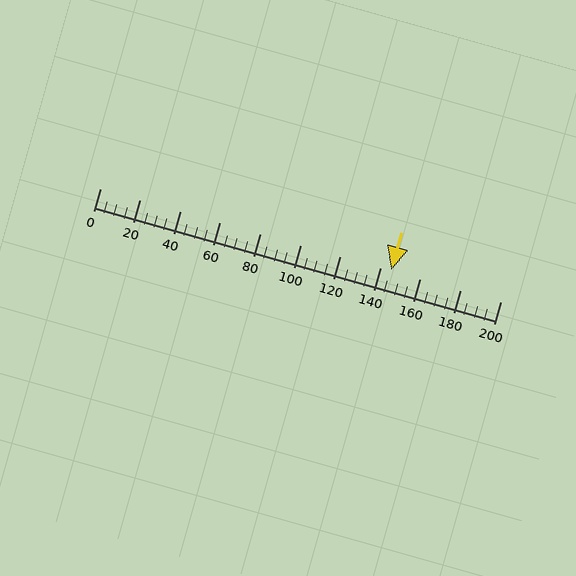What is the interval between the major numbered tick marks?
The major tick marks are spaced 20 units apart.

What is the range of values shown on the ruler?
The ruler shows values from 0 to 200.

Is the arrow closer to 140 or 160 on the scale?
The arrow is closer to 140.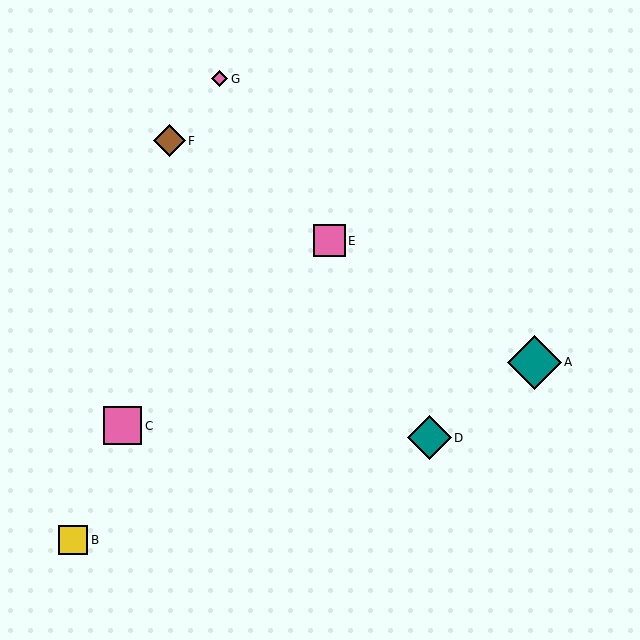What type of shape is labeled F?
Shape F is a brown diamond.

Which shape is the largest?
The teal diamond (labeled A) is the largest.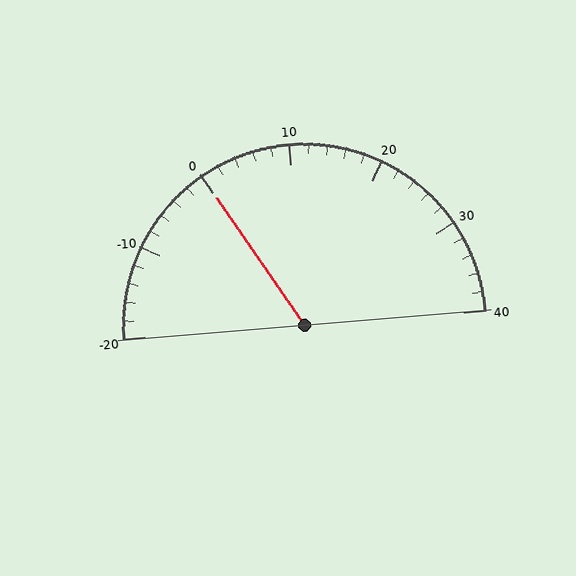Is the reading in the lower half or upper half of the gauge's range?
The reading is in the lower half of the range (-20 to 40).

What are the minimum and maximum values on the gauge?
The gauge ranges from -20 to 40.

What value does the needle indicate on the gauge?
The needle indicates approximately 0.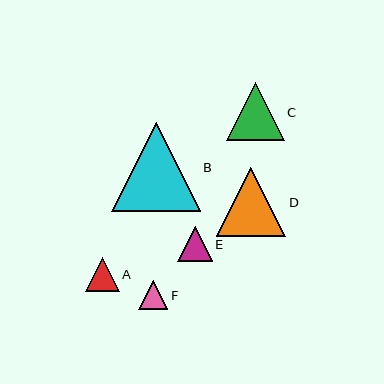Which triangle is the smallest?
Triangle F is the smallest with a size of approximately 29 pixels.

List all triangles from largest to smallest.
From largest to smallest: B, D, C, E, A, F.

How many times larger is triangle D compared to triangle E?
Triangle D is approximately 2.0 times the size of triangle E.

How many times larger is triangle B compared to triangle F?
Triangle B is approximately 3.1 times the size of triangle F.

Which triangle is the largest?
Triangle B is the largest with a size of approximately 89 pixels.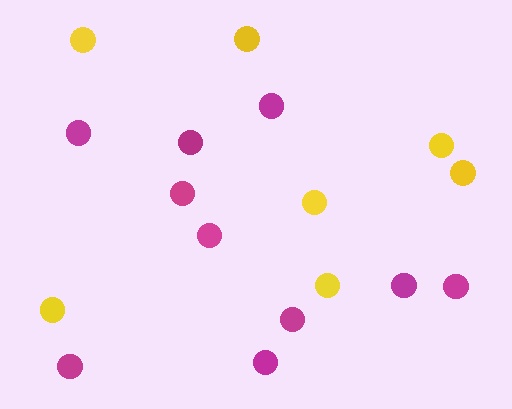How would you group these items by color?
There are 2 groups: one group of magenta circles (10) and one group of yellow circles (7).